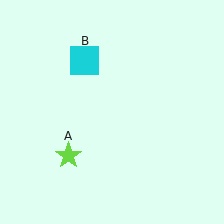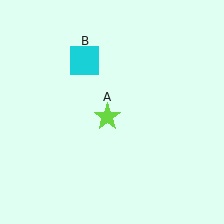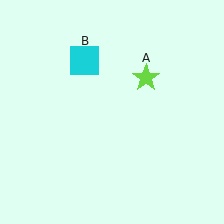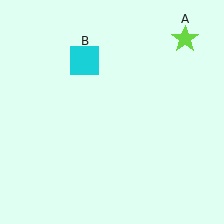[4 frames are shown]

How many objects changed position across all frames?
1 object changed position: lime star (object A).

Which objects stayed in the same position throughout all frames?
Cyan square (object B) remained stationary.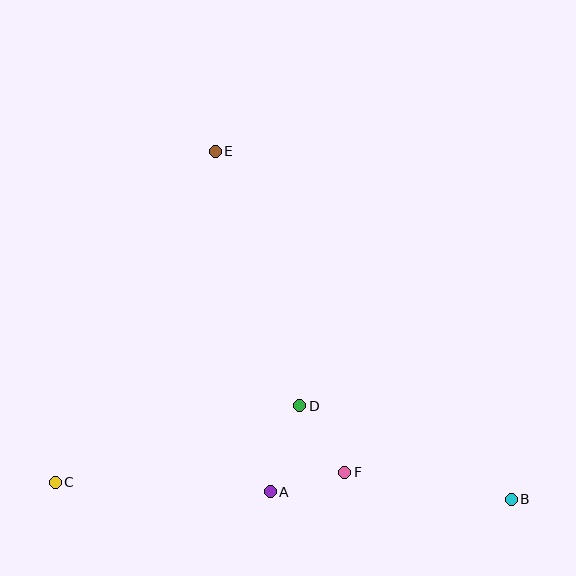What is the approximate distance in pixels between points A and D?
The distance between A and D is approximately 91 pixels.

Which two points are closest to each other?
Points A and F are closest to each other.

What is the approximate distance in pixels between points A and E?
The distance between A and E is approximately 345 pixels.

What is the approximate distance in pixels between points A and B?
The distance between A and B is approximately 241 pixels.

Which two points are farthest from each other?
Points B and E are farthest from each other.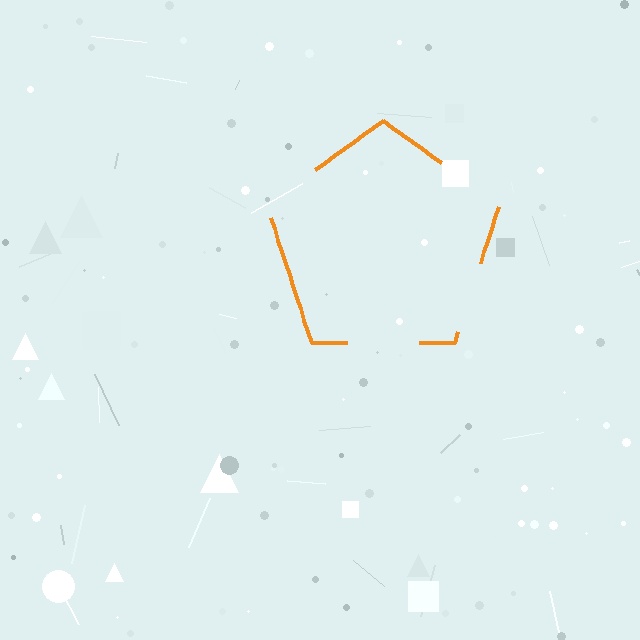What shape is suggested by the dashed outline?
The dashed outline suggests a pentagon.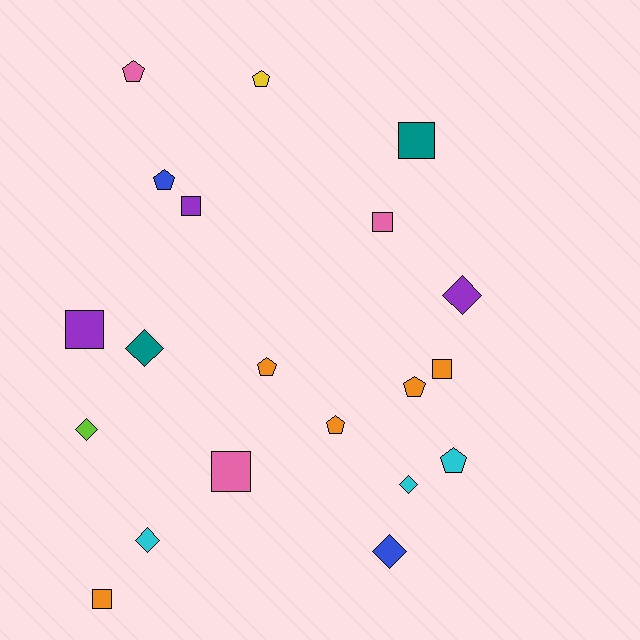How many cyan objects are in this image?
There are 3 cyan objects.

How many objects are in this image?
There are 20 objects.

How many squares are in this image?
There are 7 squares.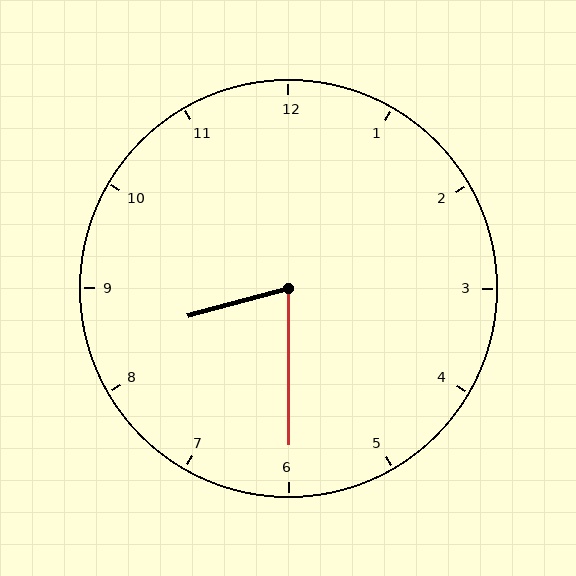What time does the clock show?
8:30.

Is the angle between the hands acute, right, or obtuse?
It is acute.